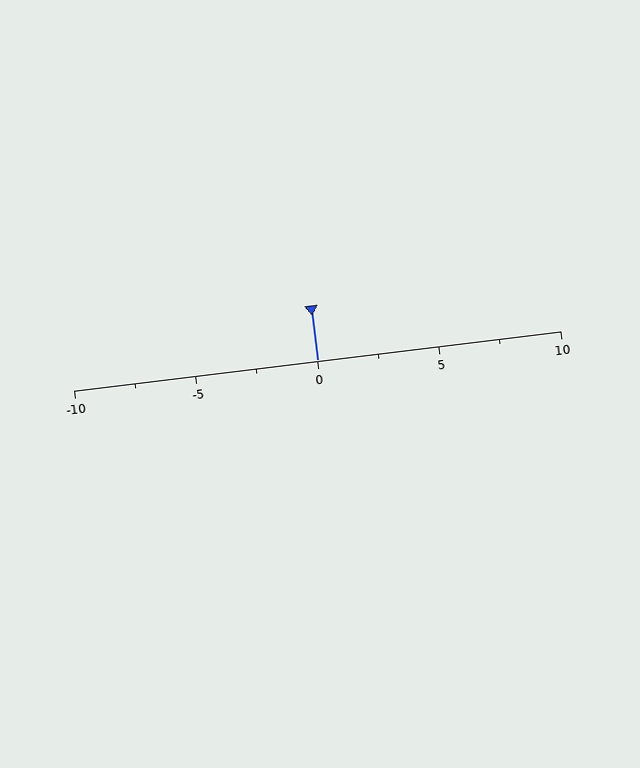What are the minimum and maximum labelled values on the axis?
The axis runs from -10 to 10.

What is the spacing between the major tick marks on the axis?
The major ticks are spaced 5 apart.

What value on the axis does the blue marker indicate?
The marker indicates approximately 0.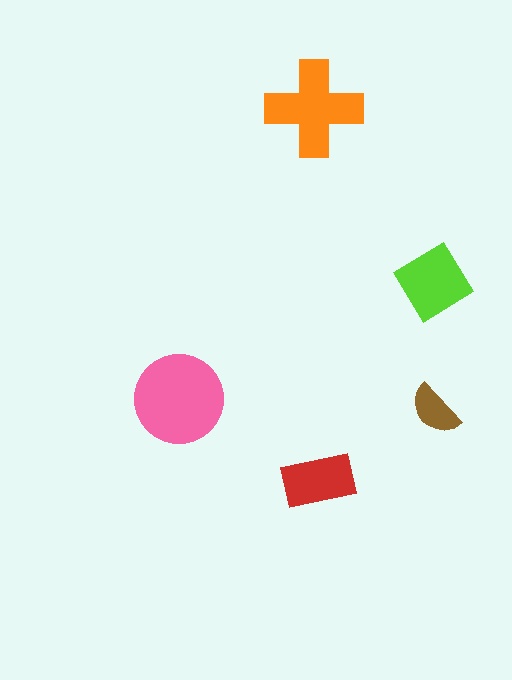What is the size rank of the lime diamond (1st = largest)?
3rd.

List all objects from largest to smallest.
The pink circle, the orange cross, the lime diamond, the red rectangle, the brown semicircle.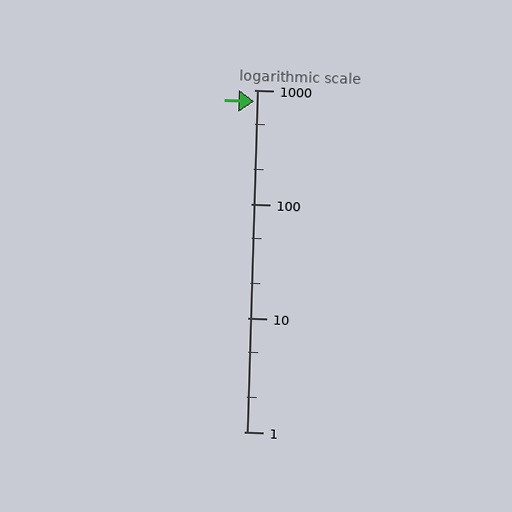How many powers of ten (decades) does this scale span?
The scale spans 3 decades, from 1 to 1000.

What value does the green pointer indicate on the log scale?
The pointer indicates approximately 800.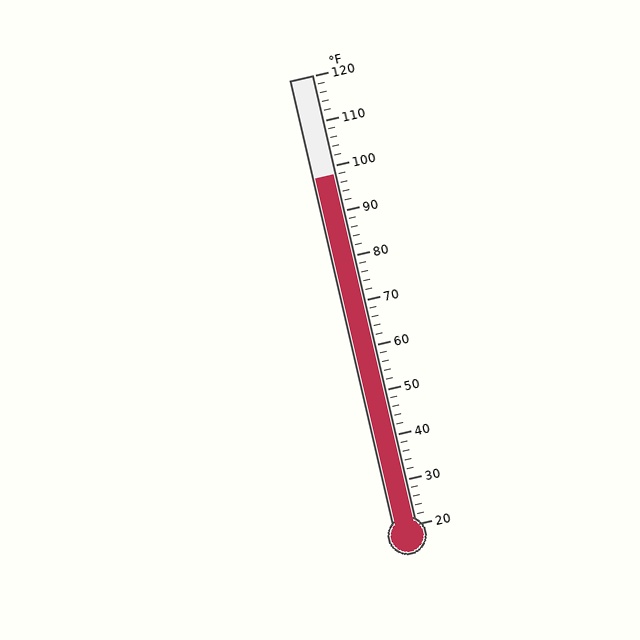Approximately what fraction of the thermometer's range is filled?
The thermometer is filled to approximately 80% of its range.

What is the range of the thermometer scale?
The thermometer scale ranges from 20°F to 120°F.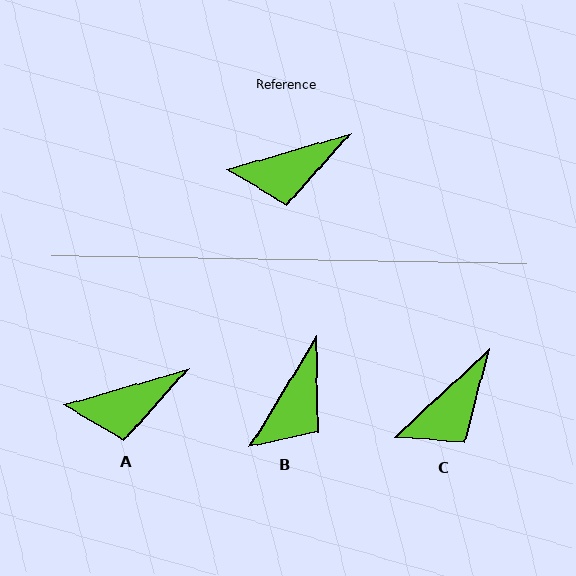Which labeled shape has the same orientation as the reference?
A.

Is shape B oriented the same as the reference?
No, it is off by about 43 degrees.